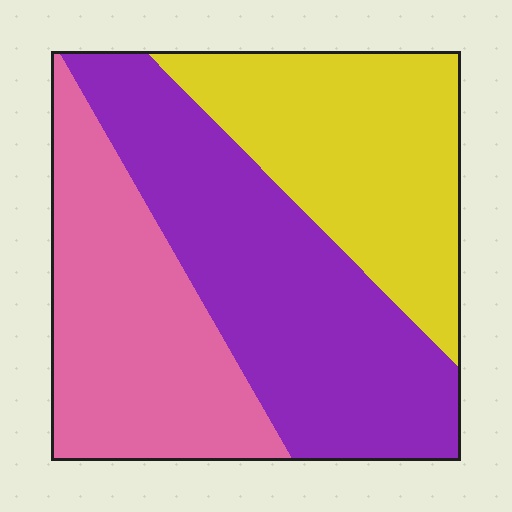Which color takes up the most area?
Purple, at roughly 40%.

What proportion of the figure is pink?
Pink takes up about one third (1/3) of the figure.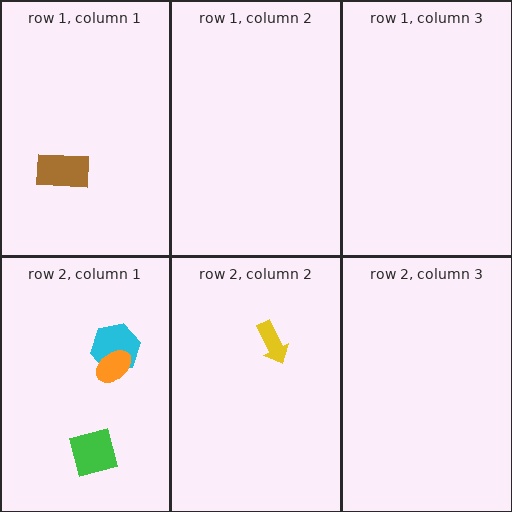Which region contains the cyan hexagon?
The row 2, column 1 region.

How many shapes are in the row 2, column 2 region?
1.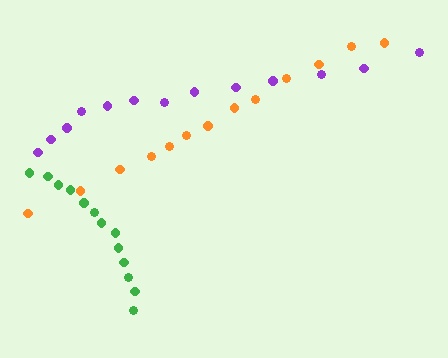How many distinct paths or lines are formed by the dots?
There are 3 distinct paths.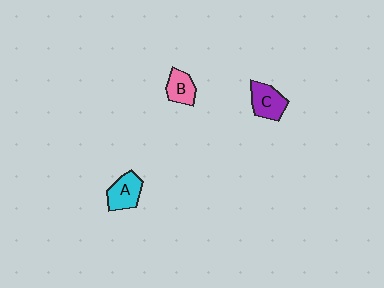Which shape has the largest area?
Shape C (purple).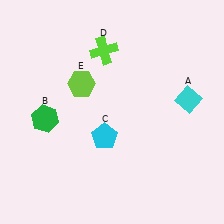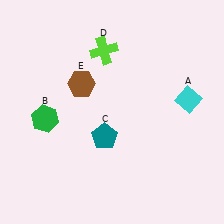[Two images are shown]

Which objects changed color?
C changed from cyan to teal. E changed from lime to brown.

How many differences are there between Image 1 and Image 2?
There are 2 differences between the two images.